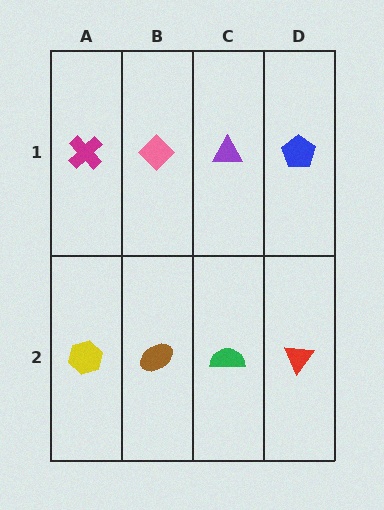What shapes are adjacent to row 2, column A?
A magenta cross (row 1, column A), a brown ellipse (row 2, column B).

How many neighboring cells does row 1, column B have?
3.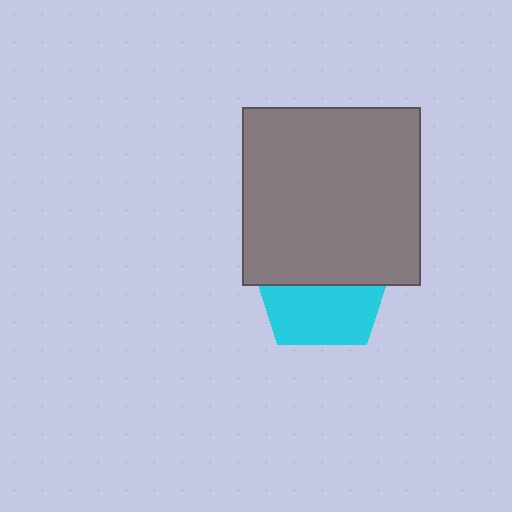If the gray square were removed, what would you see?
You would see the complete cyan pentagon.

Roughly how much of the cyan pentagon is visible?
About half of it is visible (roughly 47%).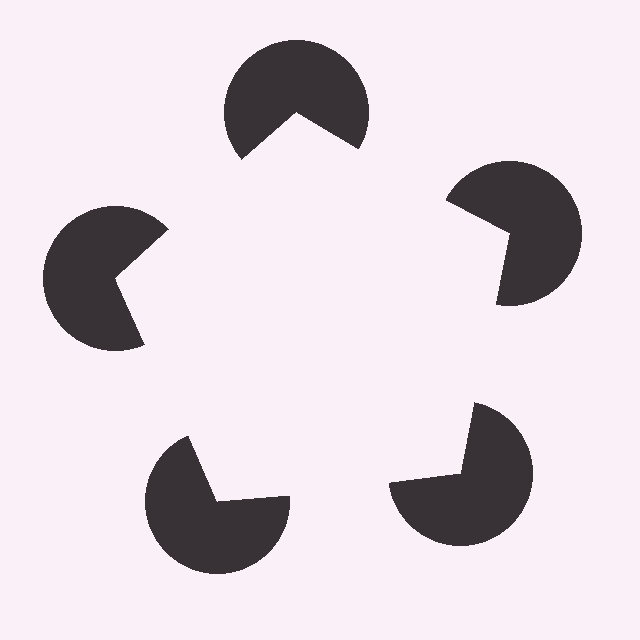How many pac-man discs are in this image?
There are 5 — one at each vertex of the illusory pentagon.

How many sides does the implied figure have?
5 sides.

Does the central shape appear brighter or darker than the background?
It typically appears slightly brighter than the background, even though no actual brightness change is drawn.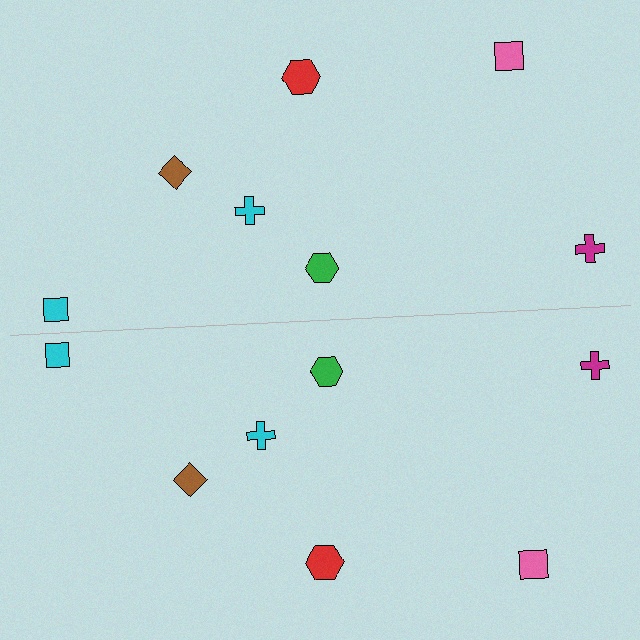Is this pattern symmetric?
Yes, this pattern has bilateral (reflection) symmetry.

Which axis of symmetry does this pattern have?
The pattern has a horizontal axis of symmetry running through the center of the image.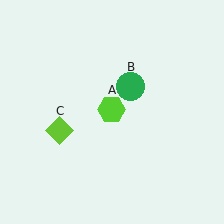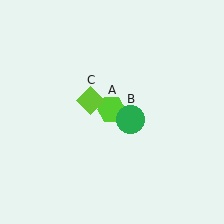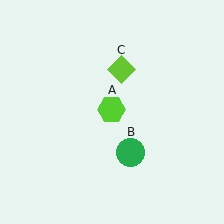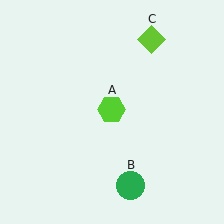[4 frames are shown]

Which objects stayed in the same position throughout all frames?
Lime hexagon (object A) remained stationary.